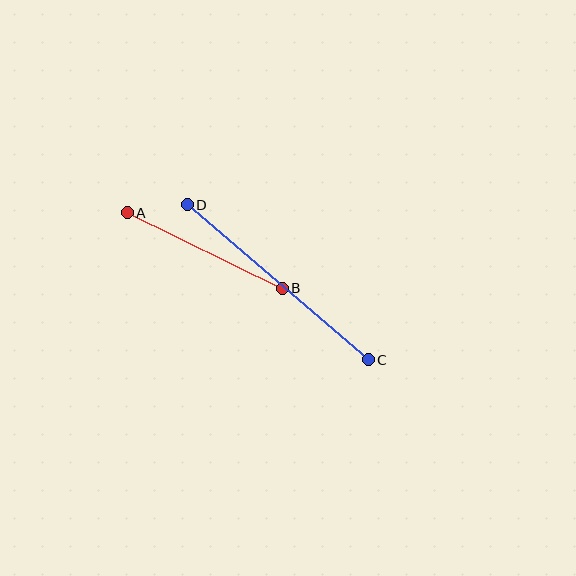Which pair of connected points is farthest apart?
Points C and D are farthest apart.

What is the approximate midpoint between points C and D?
The midpoint is at approximately (278, 282) pixels.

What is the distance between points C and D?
The distance is approximately 239 pixels.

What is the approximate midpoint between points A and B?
The midpoint is at approximately (205, 251) pixels.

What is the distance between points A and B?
The distance is approximately 172 pixels.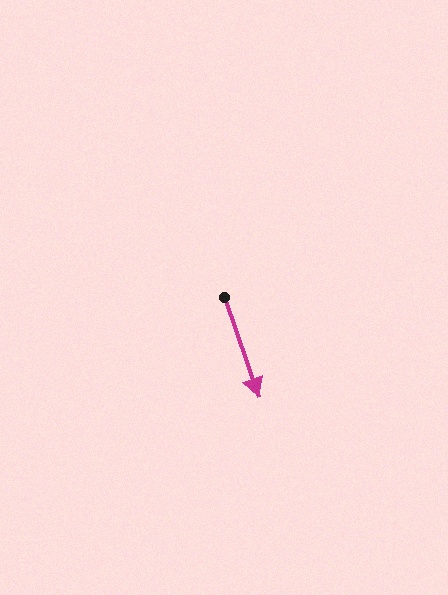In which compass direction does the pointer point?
South.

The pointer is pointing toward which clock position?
Roughly 5 o'clock.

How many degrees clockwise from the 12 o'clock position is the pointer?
Approximately 161 degrees.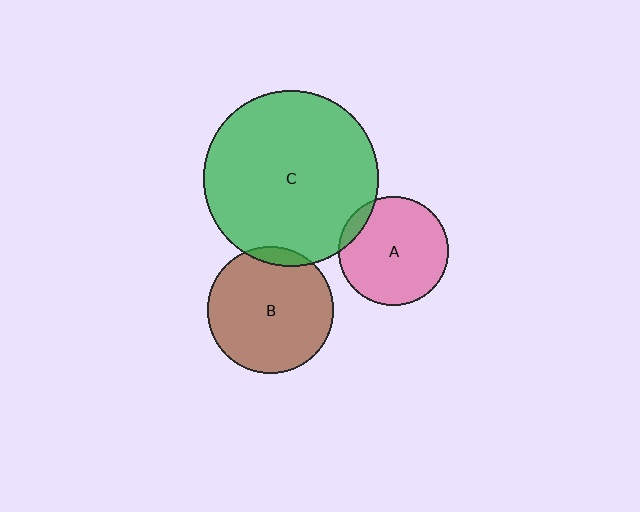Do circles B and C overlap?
Yes.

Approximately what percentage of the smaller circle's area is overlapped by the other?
Approximately 5%.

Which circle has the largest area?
Circle C (green).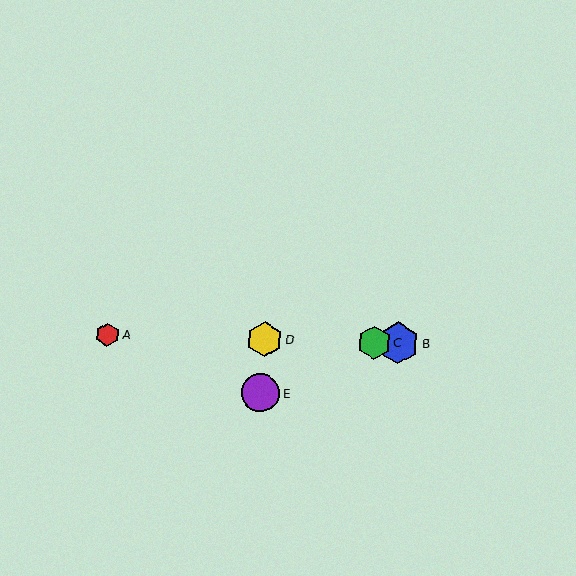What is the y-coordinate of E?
Object E is at y≈393.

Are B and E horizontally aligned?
No, B is at y≈343 and E is at y≈393.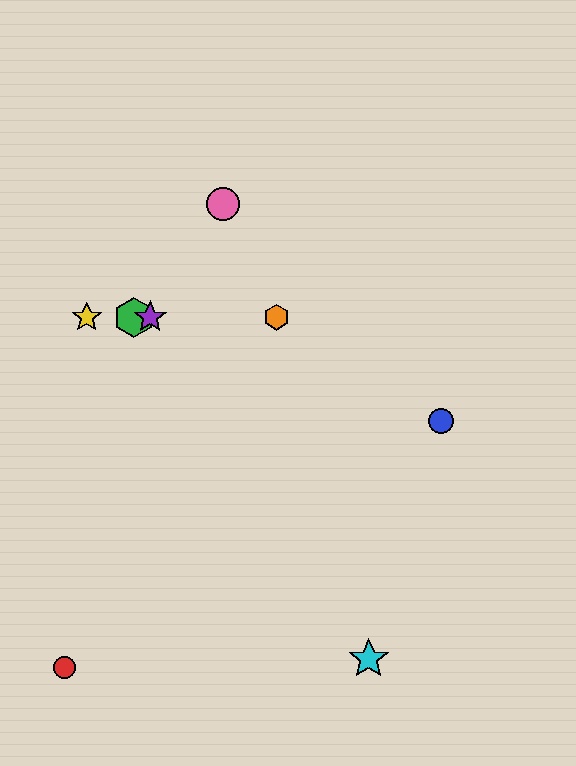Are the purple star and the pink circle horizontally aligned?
No, the purple star is at y≈317 and the pink circle is at y≈204.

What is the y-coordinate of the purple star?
The purple star is at y≈317.